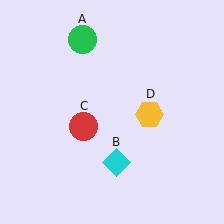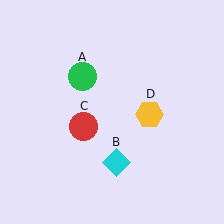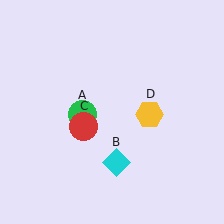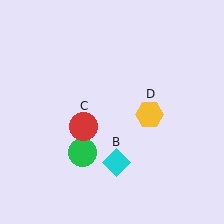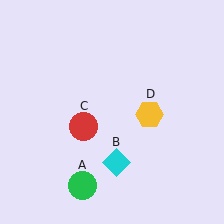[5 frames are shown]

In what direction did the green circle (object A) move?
The green circle (object A) moved down.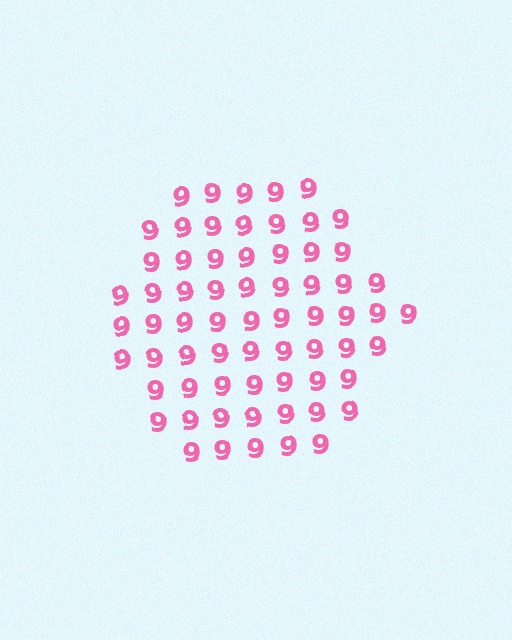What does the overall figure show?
The overall figure shows a hexagon.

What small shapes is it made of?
It is made of small digit 9's.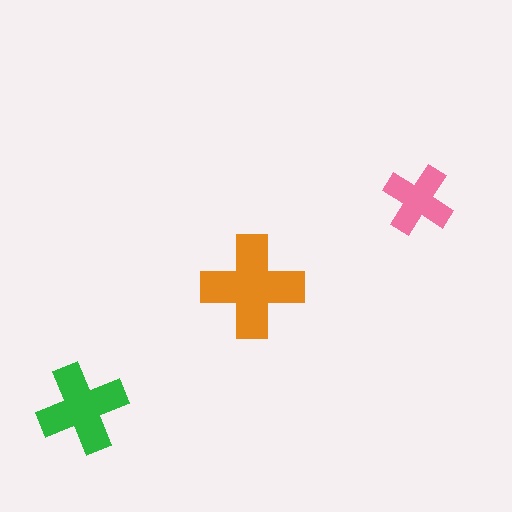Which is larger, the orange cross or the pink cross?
The orange one.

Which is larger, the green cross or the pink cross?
The green one.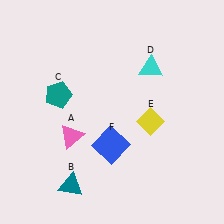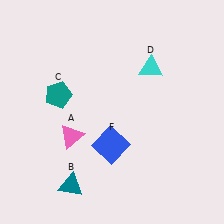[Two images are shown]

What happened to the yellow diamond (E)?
The yellow diamond (E) was removed in Image 2. It was in the bottom-right area of Image 1.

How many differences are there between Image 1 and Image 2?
There is 1 difference between the two images.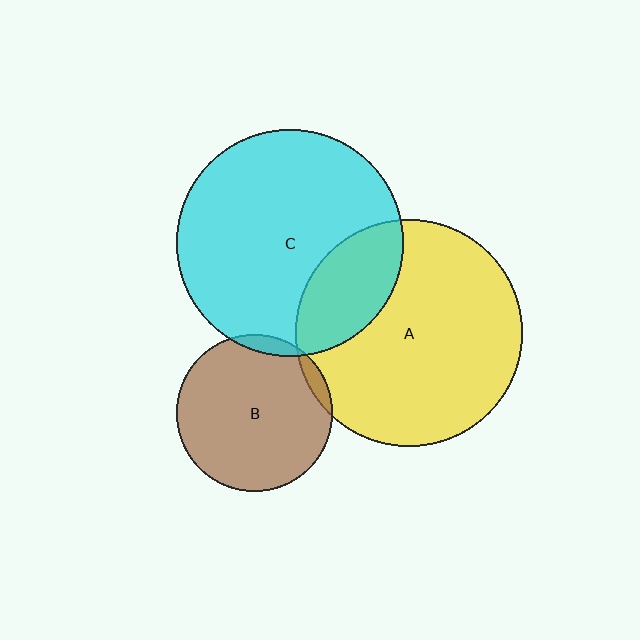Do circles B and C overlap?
Yes.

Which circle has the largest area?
Circle A (yellow).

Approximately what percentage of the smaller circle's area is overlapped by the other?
Approximately 5%.